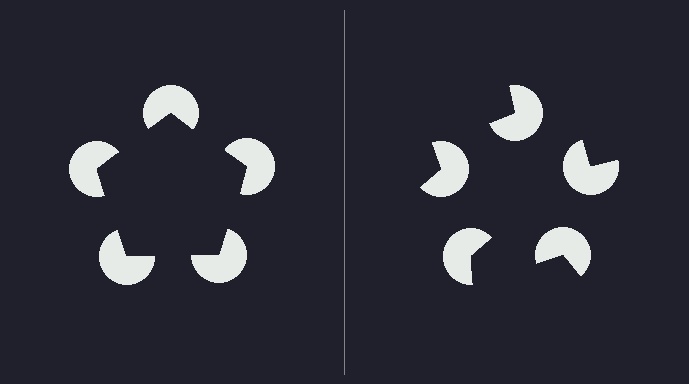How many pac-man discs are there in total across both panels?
10 — 5 on each side.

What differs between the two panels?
The pac-man discs are positioned identically on both sides; only the wedge orientations differ. On the left they align to a pentagon; on the right they are misaligned.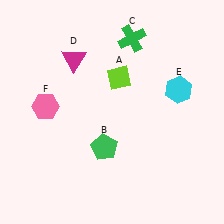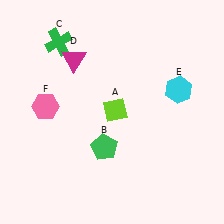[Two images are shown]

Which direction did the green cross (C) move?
The green cross (C) moved left.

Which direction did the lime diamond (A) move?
The lime diamond (A) moved down.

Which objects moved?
The objects that moved are: the lime diamond (A), the green cross (C).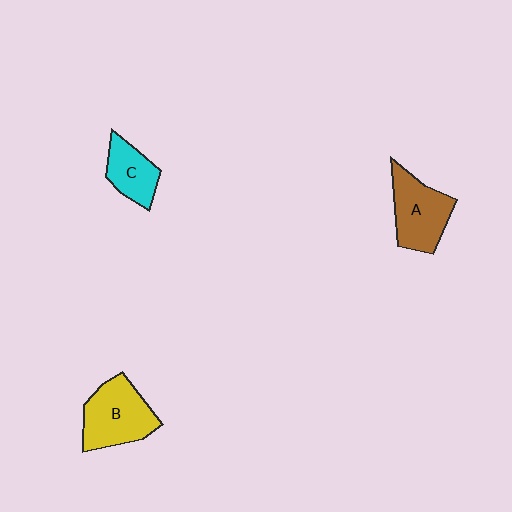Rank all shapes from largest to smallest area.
From largest to smallest: B (yellow), A (brown), C (cyan).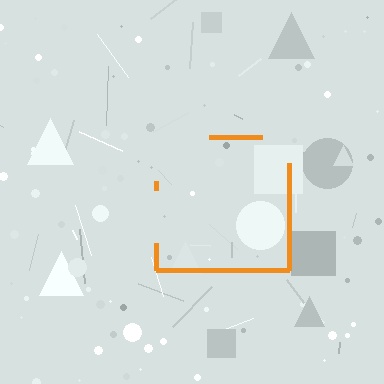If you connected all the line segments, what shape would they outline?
They would outline a square.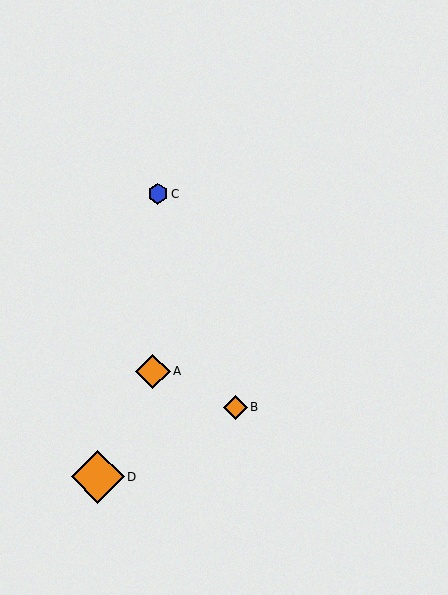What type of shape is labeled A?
Shape A is an orange diamond.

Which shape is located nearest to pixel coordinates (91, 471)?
The orange diamond (labeled D) at (98, 477) is nearest to that location.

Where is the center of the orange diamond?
The center of the orange diamond is at (235, 407).